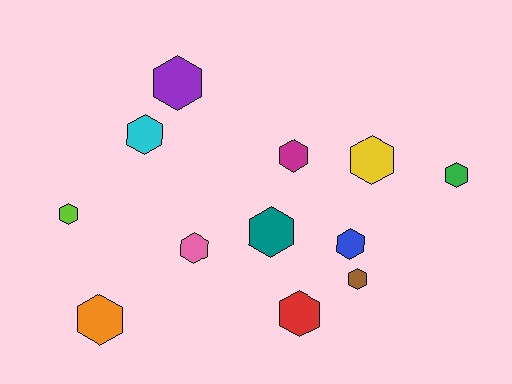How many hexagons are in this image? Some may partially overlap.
There are 12 hexagons.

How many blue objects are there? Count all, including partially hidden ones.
There is 1 blue object.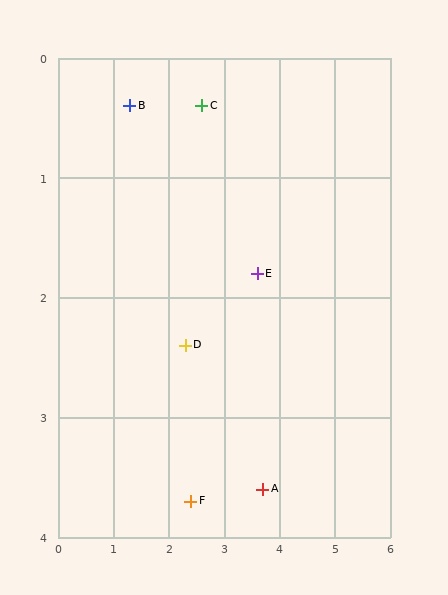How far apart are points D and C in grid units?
Points D and C are about 2.0 grid units apart.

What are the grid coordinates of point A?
Point A is at approximately (3.7, 3.6).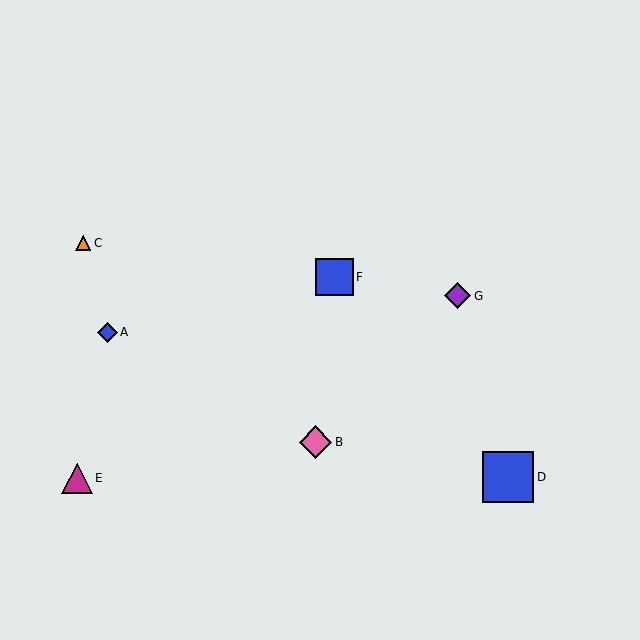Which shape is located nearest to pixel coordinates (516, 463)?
The blue square (labeled D) at (508, 477) is nearest to that location.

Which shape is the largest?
The blue square (labeled D) is the largest.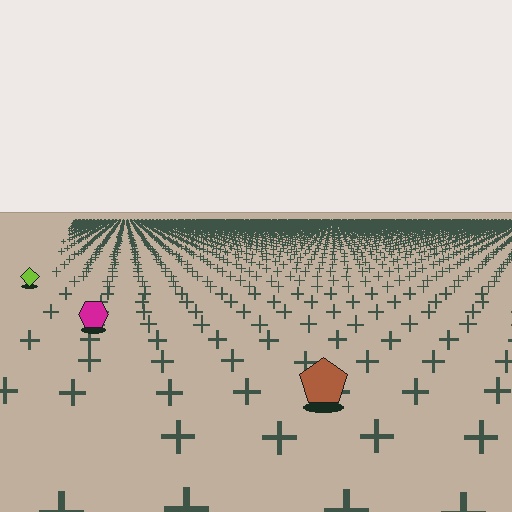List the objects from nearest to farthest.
From nearest to farthest: the brown pentagon, the magenta hexagon, the lime diamond.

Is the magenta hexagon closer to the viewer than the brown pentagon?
No. The brown pentagon is closer — you can tell from the texture gradient: the ground texture is coarser near it.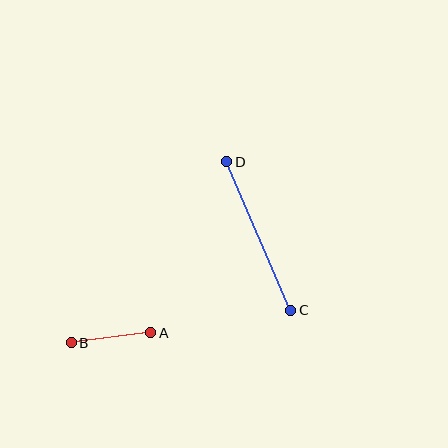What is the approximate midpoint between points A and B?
The midpoint is at approximately (111, 338) pixels.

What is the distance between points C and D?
The distance is approximately 162 pixels.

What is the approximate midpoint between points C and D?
The midpoint is at approximately (259, 236) pixels.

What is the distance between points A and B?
The distance is approximately 80 pixels.